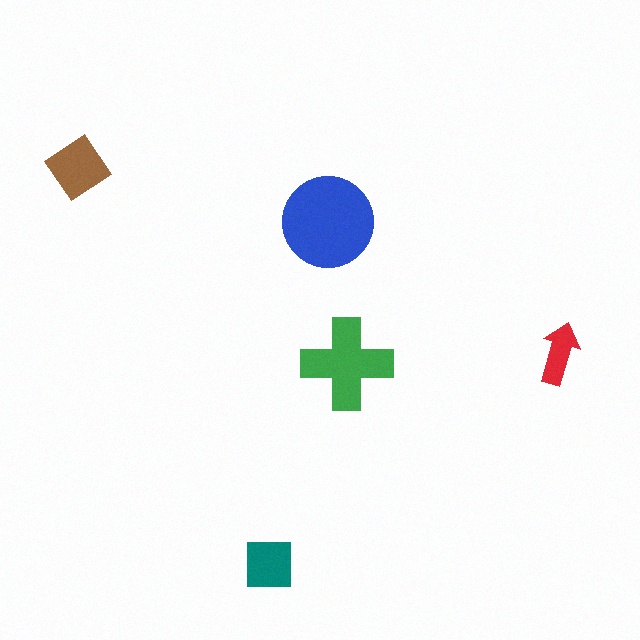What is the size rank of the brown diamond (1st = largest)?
3rd.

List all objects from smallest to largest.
The red arrow, the teal square, the brown diamond, the green cross, the blue circle.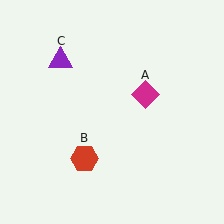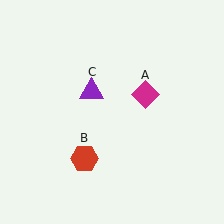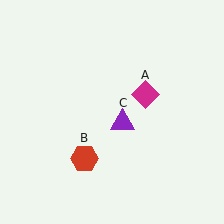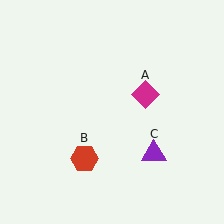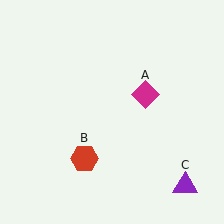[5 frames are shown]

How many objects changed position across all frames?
1 object changed position: purple triangle (object C).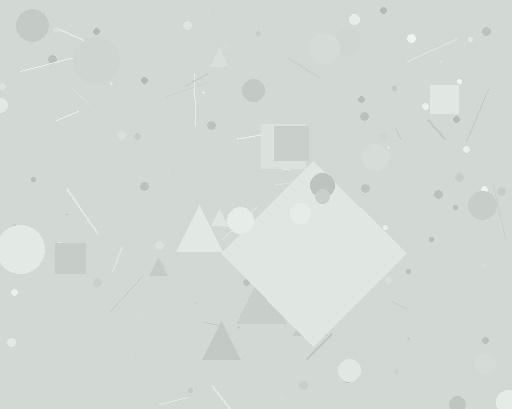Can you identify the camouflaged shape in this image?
The camouflaged shape is a diamond.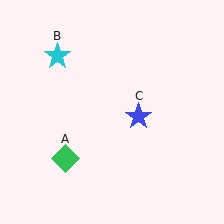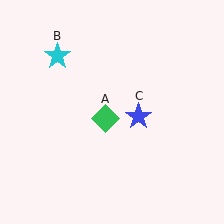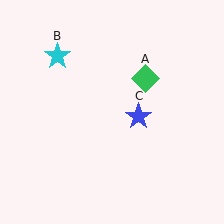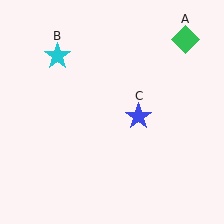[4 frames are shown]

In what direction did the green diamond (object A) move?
The green diamond (object A) moved up and to the right.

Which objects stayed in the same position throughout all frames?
Cyan star (object B) and blue star (object C) remained stationary.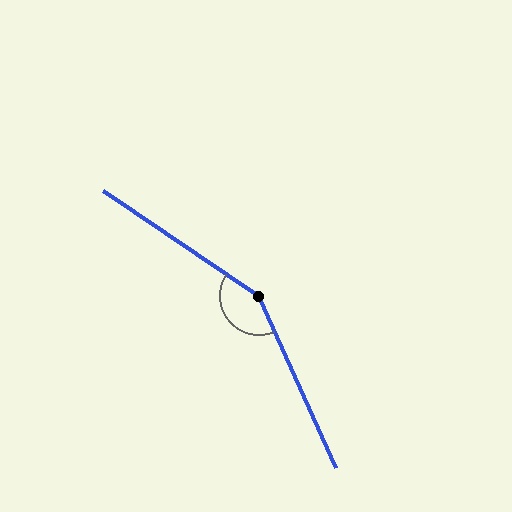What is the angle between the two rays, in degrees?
Approximately 148 degrees.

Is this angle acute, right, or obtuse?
It is obtuse.